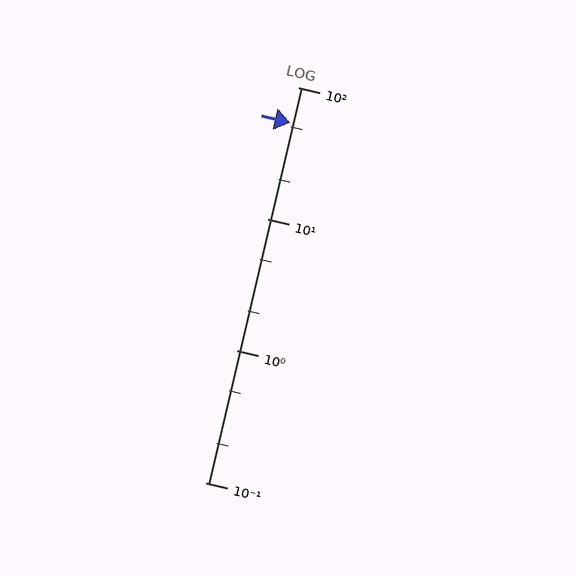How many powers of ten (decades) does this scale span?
The scale spans 3 decades, from 0.1 to 100.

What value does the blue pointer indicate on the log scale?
The pointer indicates approximately 54.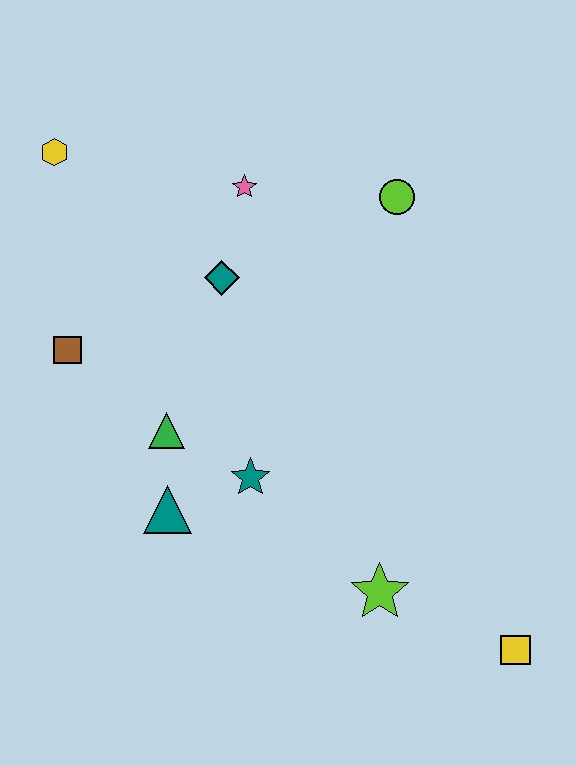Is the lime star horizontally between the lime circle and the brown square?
Yes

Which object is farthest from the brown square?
The yellow square is farthest from the brown square.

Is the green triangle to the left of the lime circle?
Yes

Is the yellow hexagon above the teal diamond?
Yes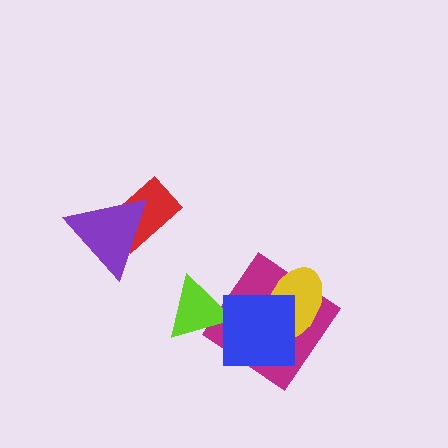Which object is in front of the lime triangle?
The blue square is in front of the lime triangle.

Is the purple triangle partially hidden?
No, no other shape covers it.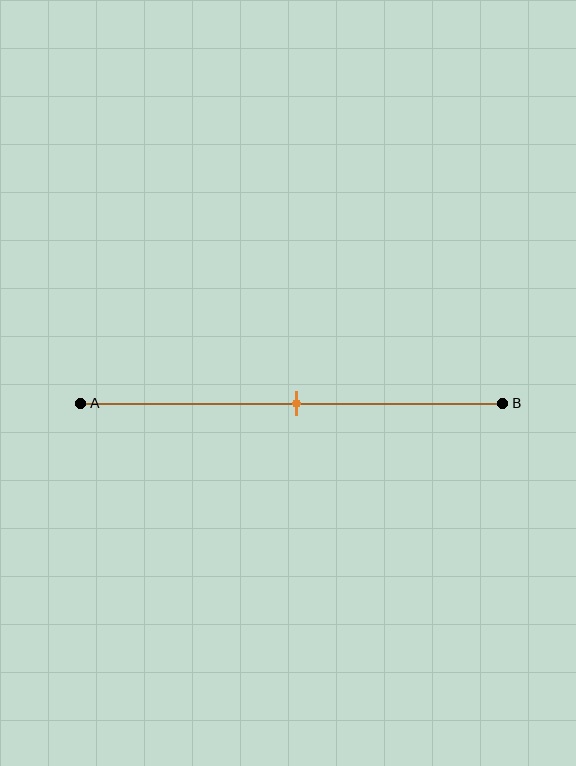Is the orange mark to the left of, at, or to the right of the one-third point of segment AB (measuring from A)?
The orange mark is to the right of the one-third point of segment AB.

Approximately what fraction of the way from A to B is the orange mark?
The orange mark is approximately 50% of the way from A to B.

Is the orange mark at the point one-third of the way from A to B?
No, the mark is at about 50% from A, not at the 33% one-third point.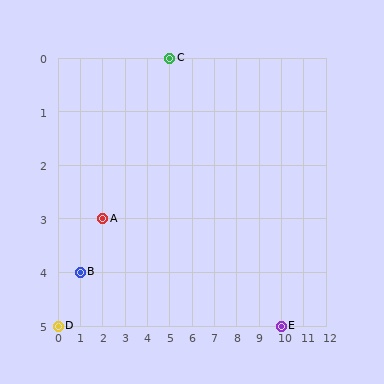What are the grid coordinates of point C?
Point C is at grid coordinates (5, 0).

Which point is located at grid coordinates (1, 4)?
Point B is at (1, 4).